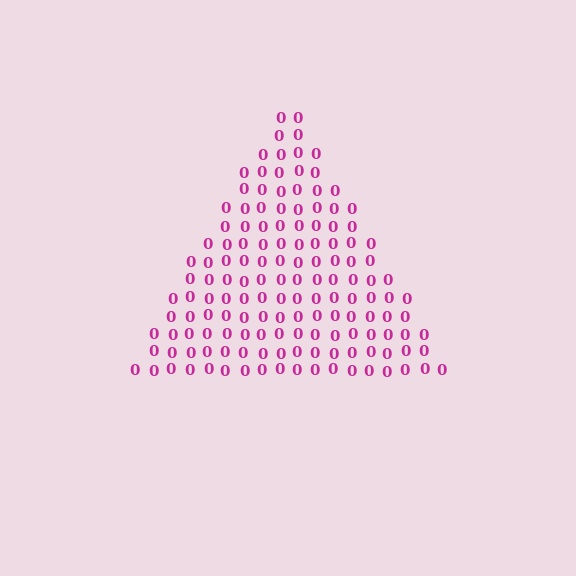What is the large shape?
The large shape is a triangle.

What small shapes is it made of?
It is made of small digit 0's.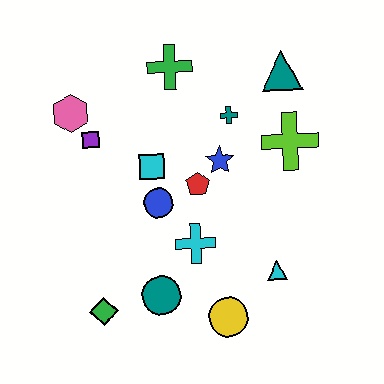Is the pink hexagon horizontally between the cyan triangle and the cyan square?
No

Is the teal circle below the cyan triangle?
Yes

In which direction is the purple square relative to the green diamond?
The purple square is above the green diamond.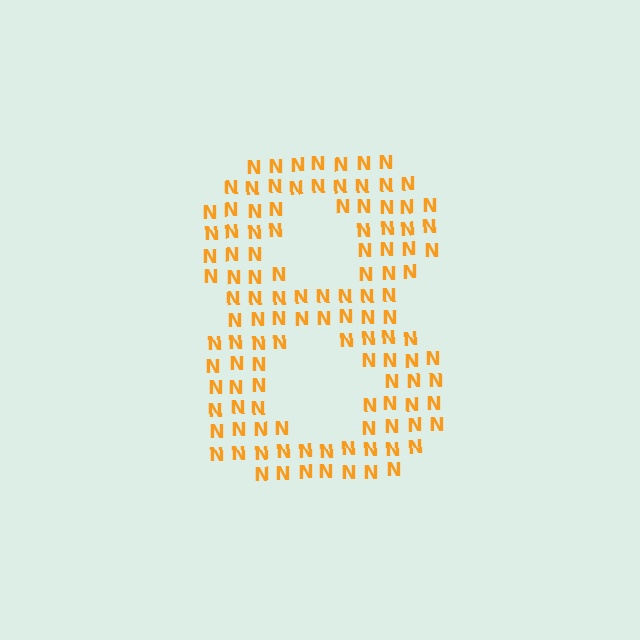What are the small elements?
The small elements are letter N's.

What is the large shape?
The large shape is the digit 8.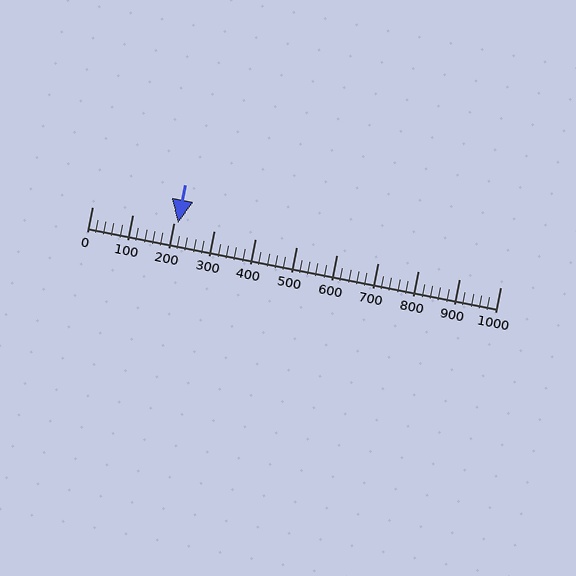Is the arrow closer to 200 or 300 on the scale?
The arrow is closer to 200.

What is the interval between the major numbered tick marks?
The major tick marks are spaced 100 units apart.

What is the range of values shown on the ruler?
The ruler shows values from 0 to 1000.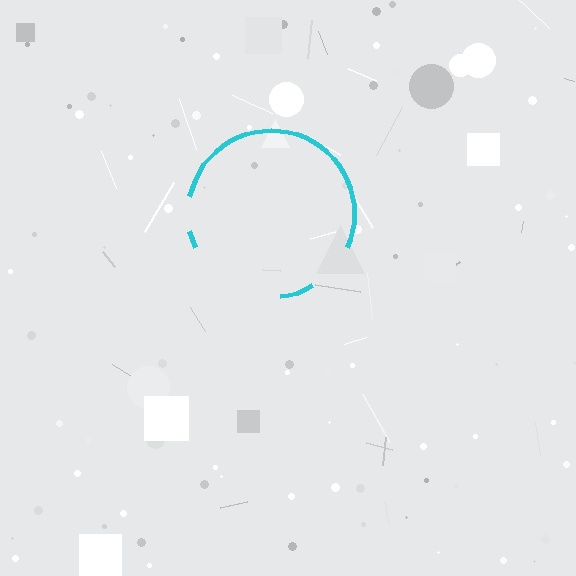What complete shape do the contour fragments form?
The contour fragments form a circle.